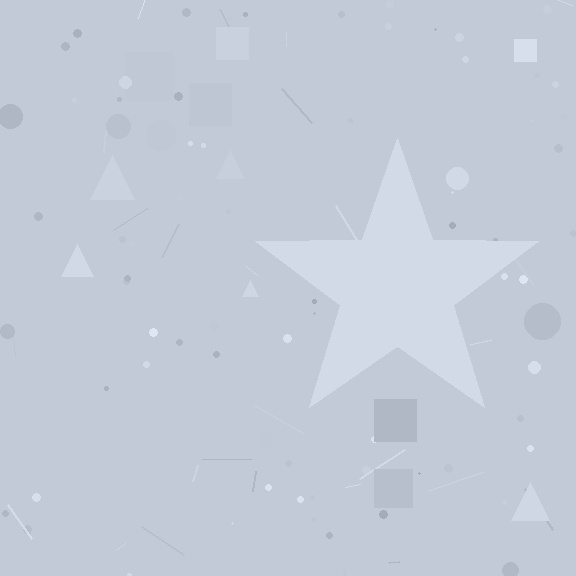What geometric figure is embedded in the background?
A star is embedded in the background.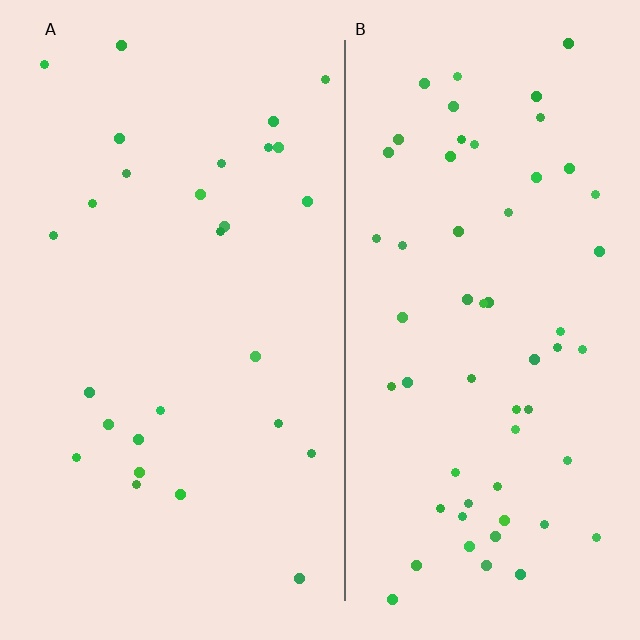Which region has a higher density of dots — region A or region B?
B (the right).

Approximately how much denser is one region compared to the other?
Approximately 2.1× — region B over region A.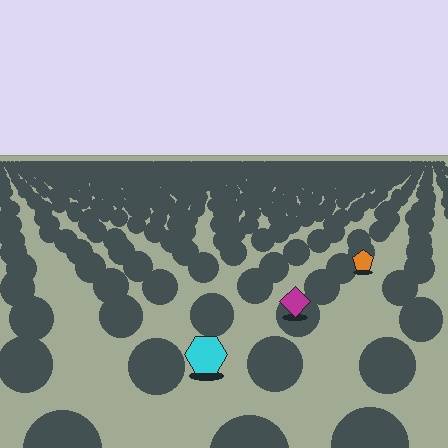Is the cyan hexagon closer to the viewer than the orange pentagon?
Yes. The cyan hexagon is closer — you can tell from the texture gradient: the ground texture is coarser near it.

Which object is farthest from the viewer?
The orange pentagon is farthest from the viewer. It appears smaller and the ground texture around it is denser.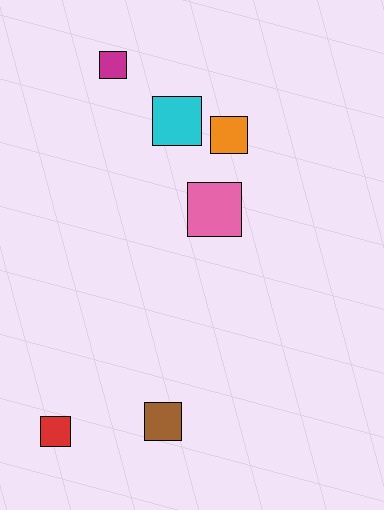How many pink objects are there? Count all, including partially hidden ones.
There is 1 pink object.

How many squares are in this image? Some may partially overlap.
There are 6 squares.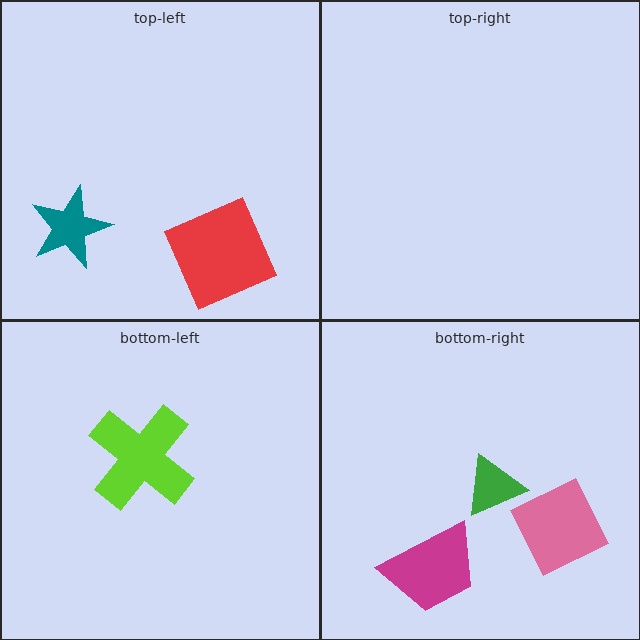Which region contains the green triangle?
The bottom-right region.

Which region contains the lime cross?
The bottom-left region.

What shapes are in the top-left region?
The teal star, the red square.